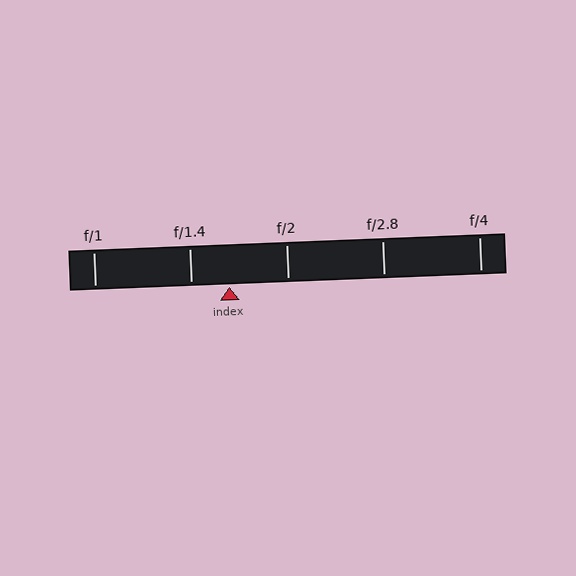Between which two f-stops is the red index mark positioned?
The index mark is between f/1.4 and f/2.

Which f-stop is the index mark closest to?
The index mark is closest to f/1.4.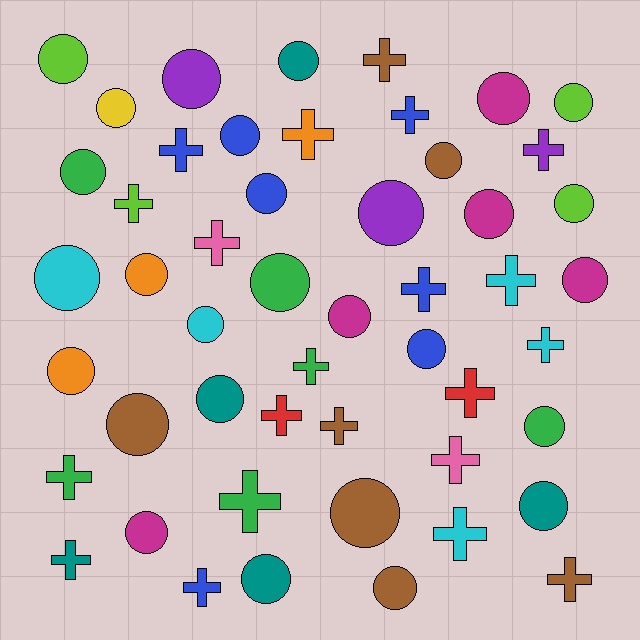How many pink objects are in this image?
There are 2 pink objects.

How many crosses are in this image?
There are 21 crosses.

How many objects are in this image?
There are 50 objects.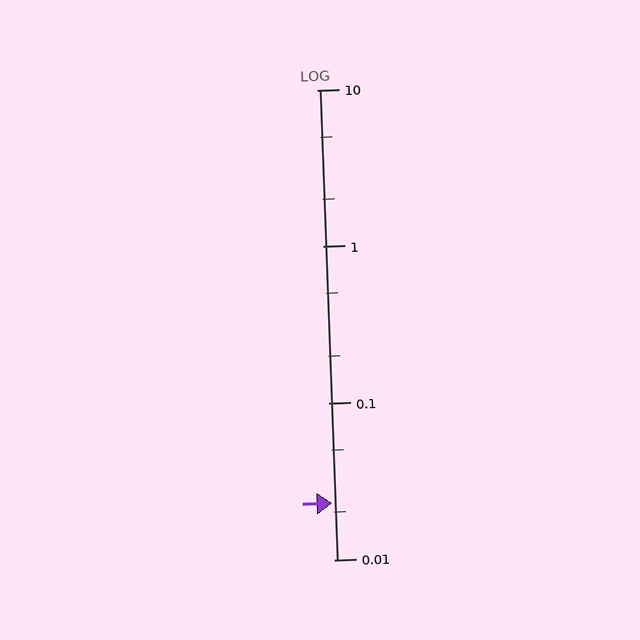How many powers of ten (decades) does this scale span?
The scale spans 3 decades, from 0.01 to 10.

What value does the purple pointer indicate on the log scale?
The pointer indicates approximately 0.023.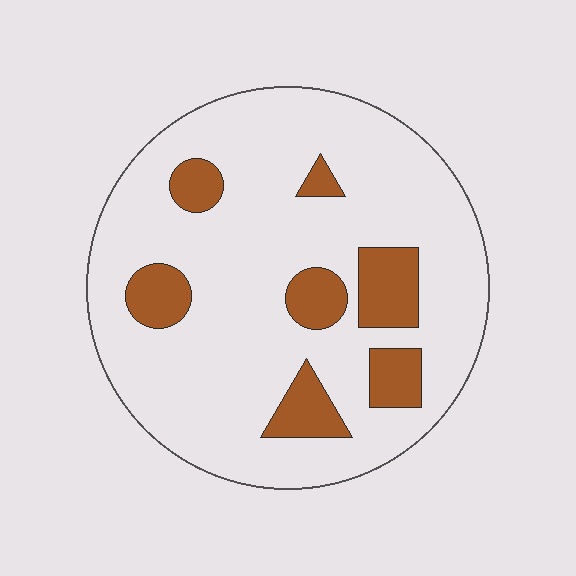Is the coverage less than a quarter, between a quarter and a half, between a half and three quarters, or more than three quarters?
Less than a quarter.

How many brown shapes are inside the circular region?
7.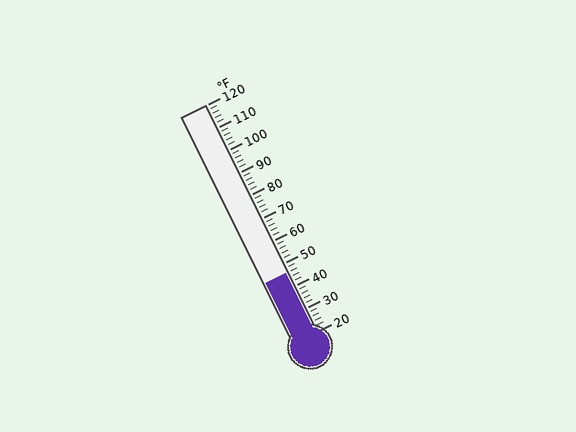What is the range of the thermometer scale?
The thermometer scale ranges from 20°F to 120°F.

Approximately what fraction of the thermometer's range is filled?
The thermometer is filled to approximately 25% of its range.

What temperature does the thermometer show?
The thermometer shows approximately 46°F.